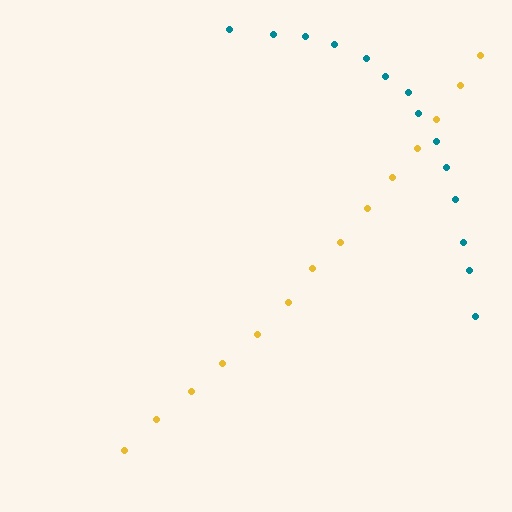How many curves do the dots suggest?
There are 2 distinct paths.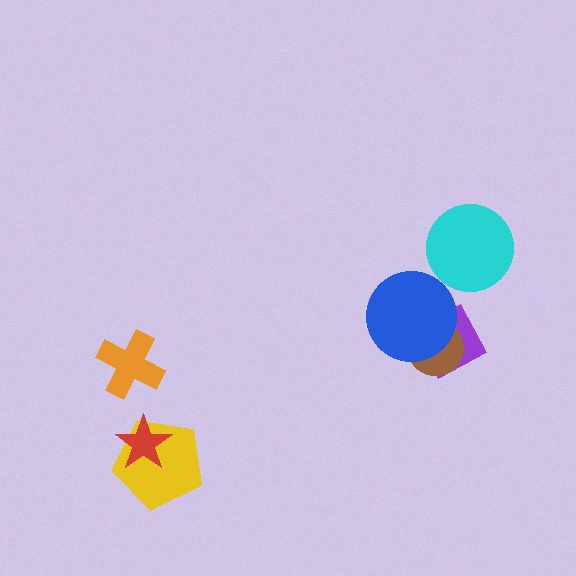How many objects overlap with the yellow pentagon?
1 object overlaps with the yellow pentagon.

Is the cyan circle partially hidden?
No, no other shape covers it.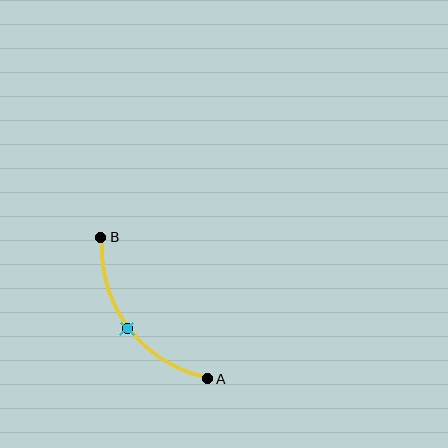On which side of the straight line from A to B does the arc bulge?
The arc bulges below and to the left of the straight line connecting A and B.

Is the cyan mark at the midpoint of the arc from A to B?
Yes. The cyan mark lies on the arc at equal arc-length from both A and B — it is the arc midpoint.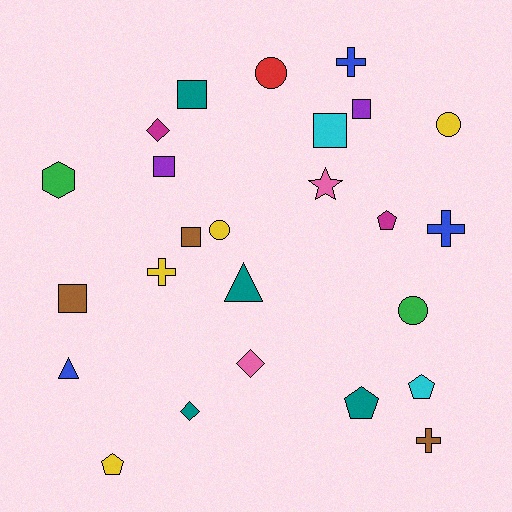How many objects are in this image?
There are 25 objects.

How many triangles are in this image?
There are 2 triangles.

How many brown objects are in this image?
There are 3 brown objects.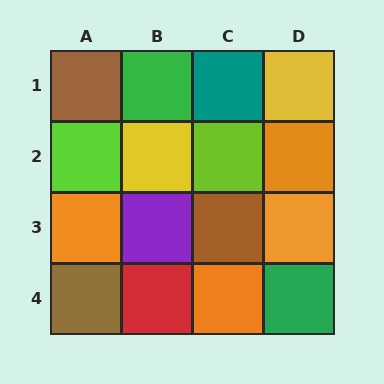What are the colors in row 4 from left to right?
Brown, red, orange, green.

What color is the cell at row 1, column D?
Yellow.